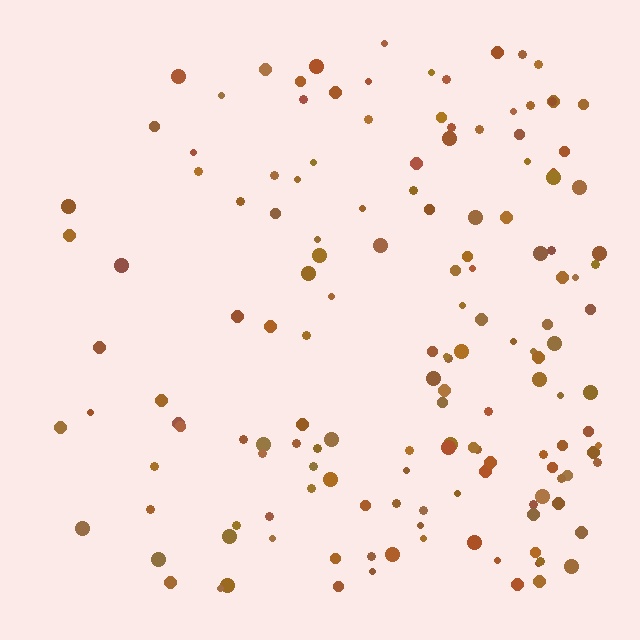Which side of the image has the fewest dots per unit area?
The left.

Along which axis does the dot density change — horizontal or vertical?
Horizontal.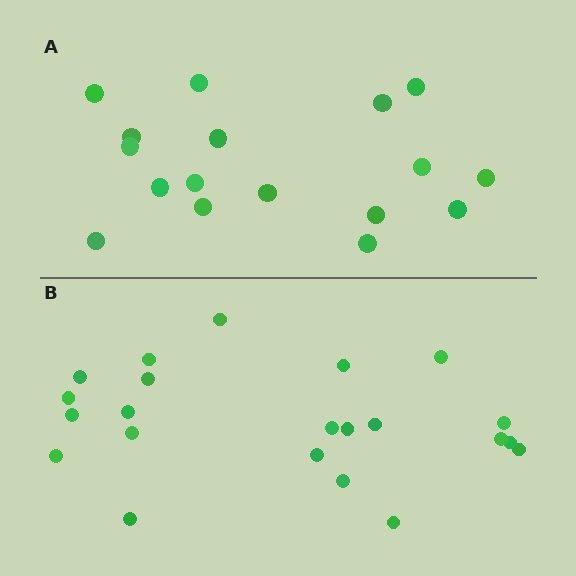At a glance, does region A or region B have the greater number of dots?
Region B (the bottom region) has more dots.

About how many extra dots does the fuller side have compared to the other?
Region B has about 5 more dots than region A.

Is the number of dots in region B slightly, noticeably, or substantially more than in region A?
Region B has noticeably more, but not dramatically so. The ratio is roughly 1.3 to 1.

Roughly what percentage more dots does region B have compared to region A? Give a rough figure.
About 30% more.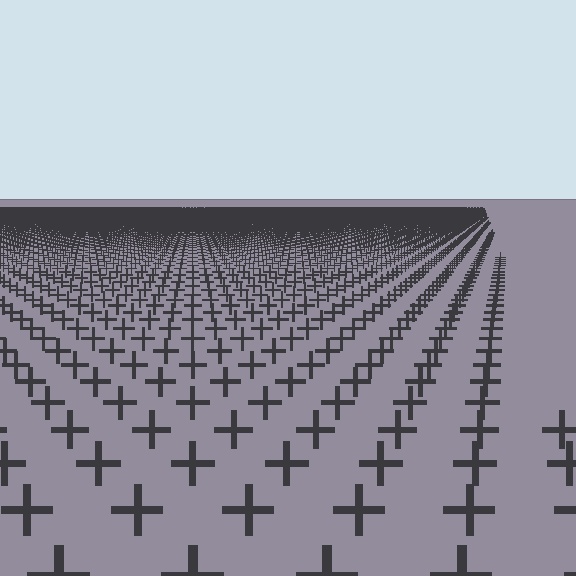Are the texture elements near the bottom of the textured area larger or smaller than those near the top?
Larger. Near the bottom, elements are closer to the viewer and appear at a bigger on-screen size.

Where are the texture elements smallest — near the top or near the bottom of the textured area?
Near the top.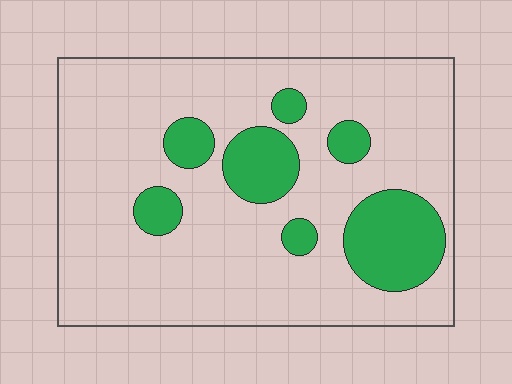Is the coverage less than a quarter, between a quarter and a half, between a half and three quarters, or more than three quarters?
Less than a quarter.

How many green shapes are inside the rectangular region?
7.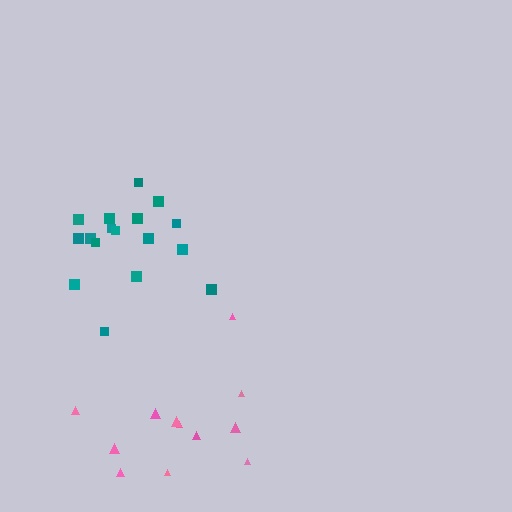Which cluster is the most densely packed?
Teal.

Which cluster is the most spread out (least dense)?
Pink.